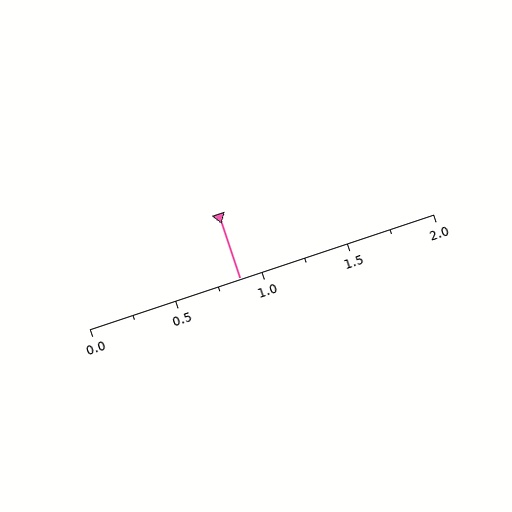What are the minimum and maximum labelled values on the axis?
The axis runs from 0.0 to 2.0.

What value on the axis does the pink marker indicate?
The marker indicates approximately 0.88.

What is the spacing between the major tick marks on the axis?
The major ticks are spaced 0.5 apart.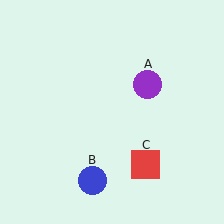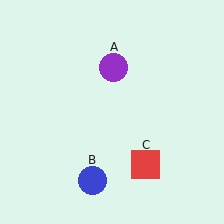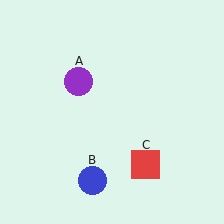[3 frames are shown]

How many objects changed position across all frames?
1 object changed position: purple circle (object A).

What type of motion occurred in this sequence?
The purple circle (object A) rotated counterclockwise around the center of the scene.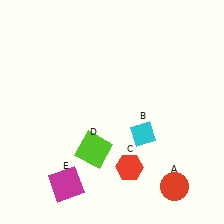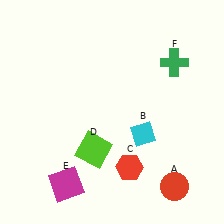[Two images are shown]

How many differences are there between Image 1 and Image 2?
There is 1 difference between the two images.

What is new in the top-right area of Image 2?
A green cross (F) was added in the top-right area of Image 2.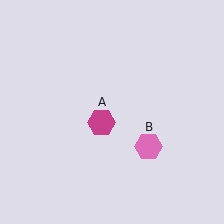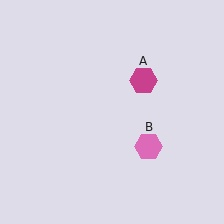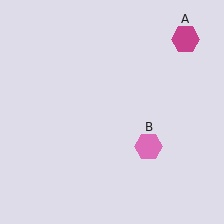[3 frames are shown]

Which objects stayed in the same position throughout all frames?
Pink hexagon (object B) remained stationary.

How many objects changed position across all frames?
1 object changed position: magenta hexagon (object A).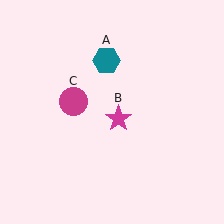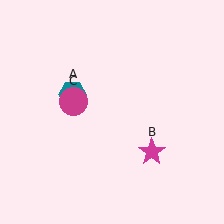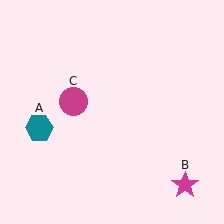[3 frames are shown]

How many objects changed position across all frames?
2 objects changed position: teal hexagon (object A), magenta star (object B).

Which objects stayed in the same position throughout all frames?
Magenta circle (object C) remained stationary.